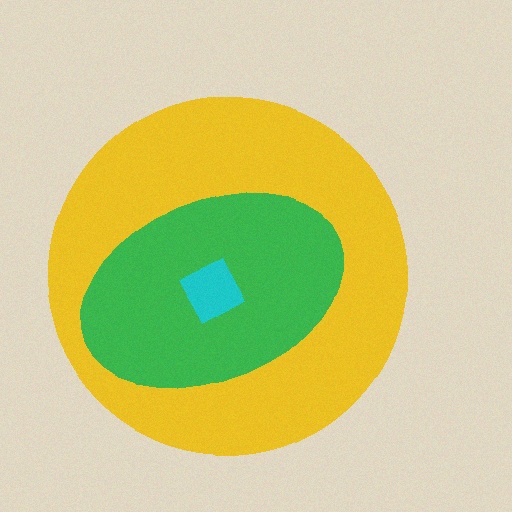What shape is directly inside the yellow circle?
The green ellipse.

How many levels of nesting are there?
3.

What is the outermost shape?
The yellow circle.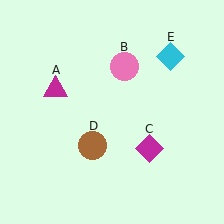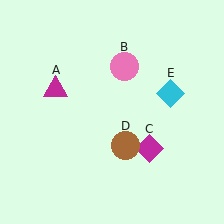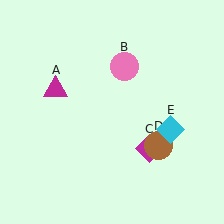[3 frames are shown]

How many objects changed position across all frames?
2 objects changed position: brown circle (object D), cyan diamond (object E).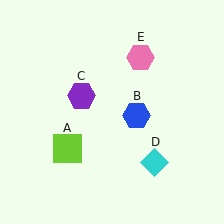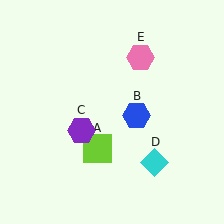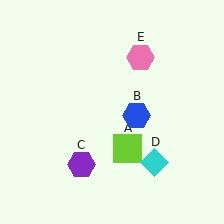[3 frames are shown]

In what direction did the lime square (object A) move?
The lime square (object A) moved right.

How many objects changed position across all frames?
2 objects changed position: lime square (object A), purple hexagon (object C).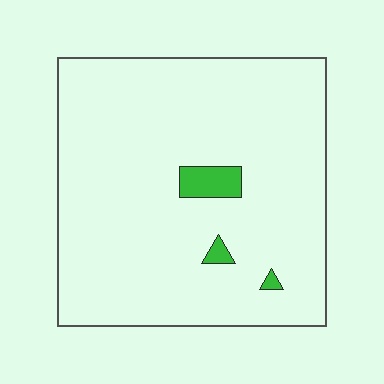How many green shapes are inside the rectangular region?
3.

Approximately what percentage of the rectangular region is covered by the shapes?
Approximately 5%.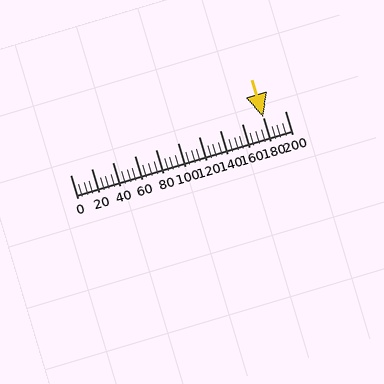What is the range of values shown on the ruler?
The ruler shows values from 0 to 200.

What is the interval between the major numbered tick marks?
The major tick marks are spaced 20 units apart.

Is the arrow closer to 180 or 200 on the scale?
The arrow is closer to 180.